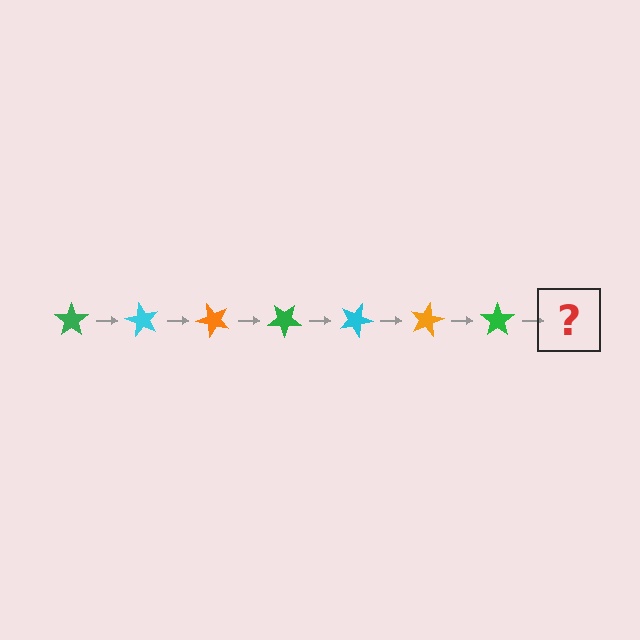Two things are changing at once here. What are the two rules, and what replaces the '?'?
The two rules are that it rotates 60 degrees each step and the color cycles through green, cyan, and orange. The '?' should be a cyan star, rotated 420 degrees from the start.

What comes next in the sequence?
The next element should be a cyan star, rotated 420 degrees from the start.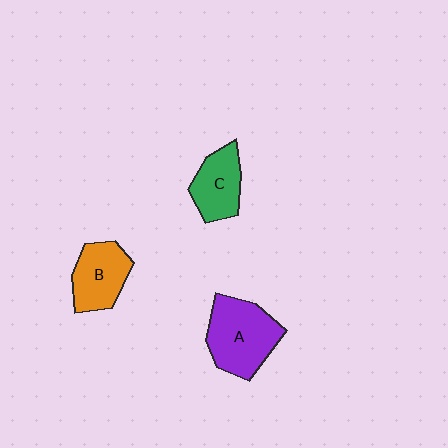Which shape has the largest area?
Shape A (purple).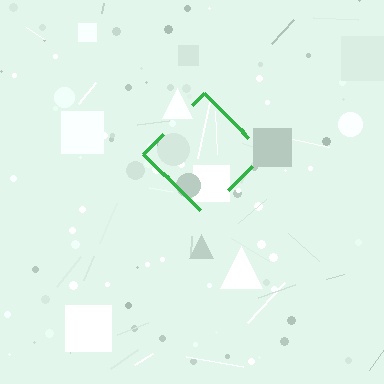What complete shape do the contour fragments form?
The contour fragments form a diamond.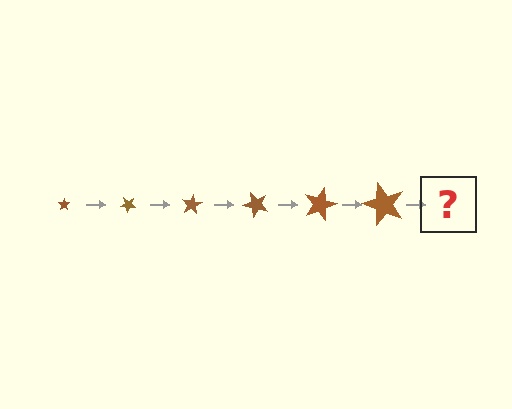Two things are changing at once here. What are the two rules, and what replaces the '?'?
The two rules are that the star grows larger each step and it rotates 40 degrees each step. The '?' should be a star, larger than the previous one and rotated 240 degrees from the start.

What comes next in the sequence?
The next element should be a star, larger than the previous one and rotated 240 degrees from the start.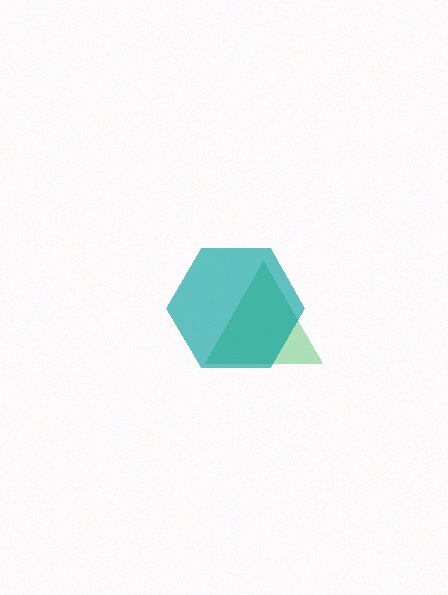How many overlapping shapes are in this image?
There are 2 overlapping shapes in the image.